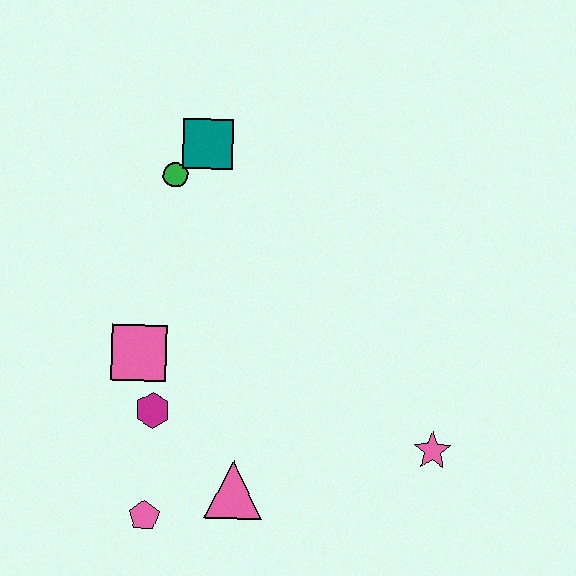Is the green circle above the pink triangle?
Yes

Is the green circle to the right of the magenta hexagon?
Yes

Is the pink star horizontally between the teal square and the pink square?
No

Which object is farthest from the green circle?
The pink star is farthest from the green circle.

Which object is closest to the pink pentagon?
The pink triangle is closest to the pink pentagon.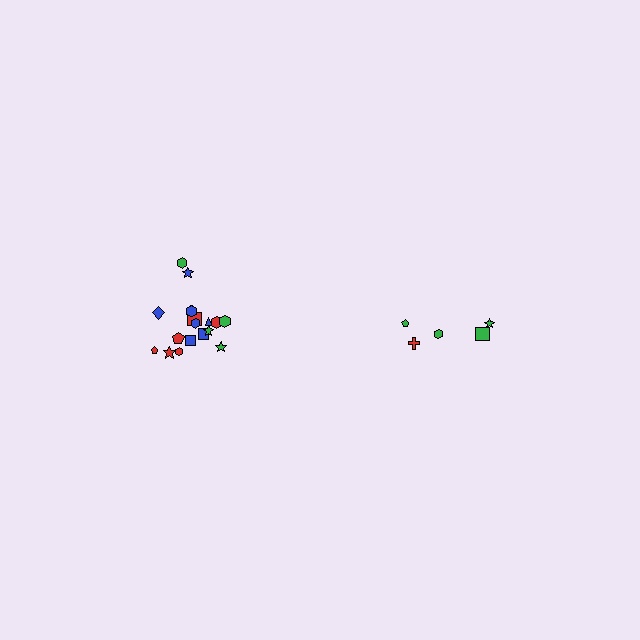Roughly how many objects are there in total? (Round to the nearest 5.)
Roughly 25 objects in total.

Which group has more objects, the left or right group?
The left group.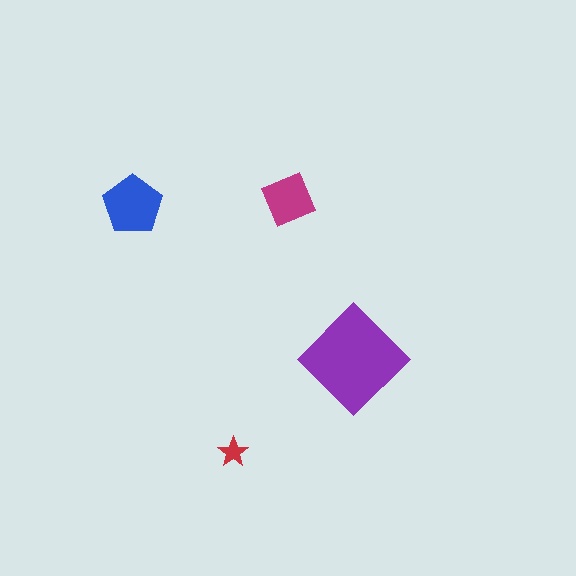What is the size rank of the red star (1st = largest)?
4th.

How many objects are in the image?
There are 4 objects in the image.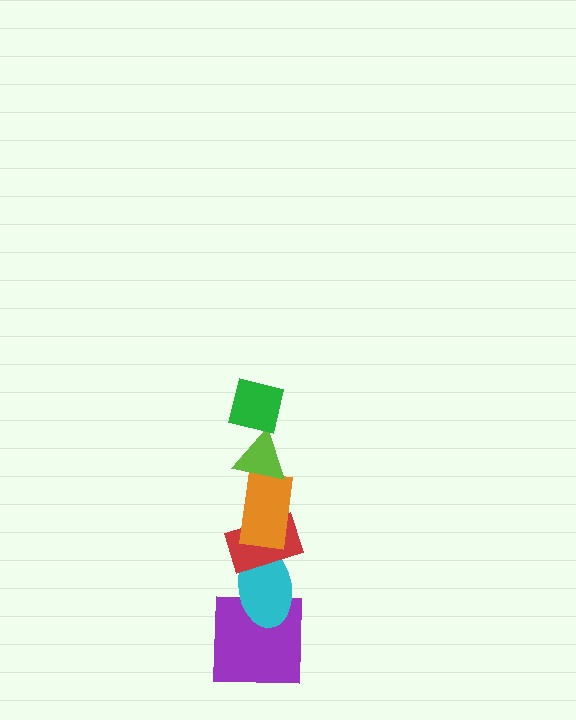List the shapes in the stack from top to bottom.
From top to bottom: the green square, the lime triangle, the orange rectangle, the red rectangle, the cyan ellipse, the purple square.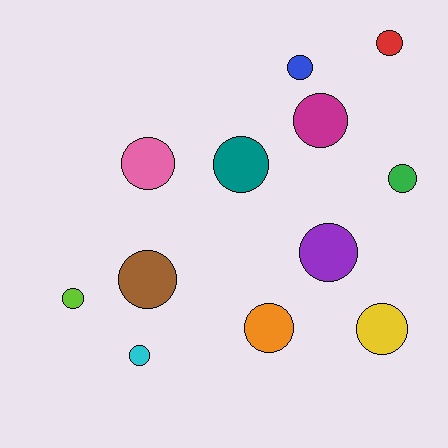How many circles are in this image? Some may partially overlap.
There are 12 circles.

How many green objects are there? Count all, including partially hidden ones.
There is 1 green object.